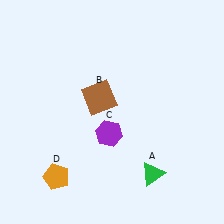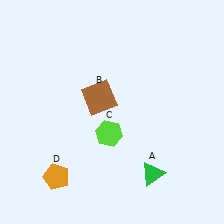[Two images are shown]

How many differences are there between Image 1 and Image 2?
There is 1 difference between the two images.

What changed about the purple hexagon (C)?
In Image 1, C is purple. In Image 2, it changed to lime.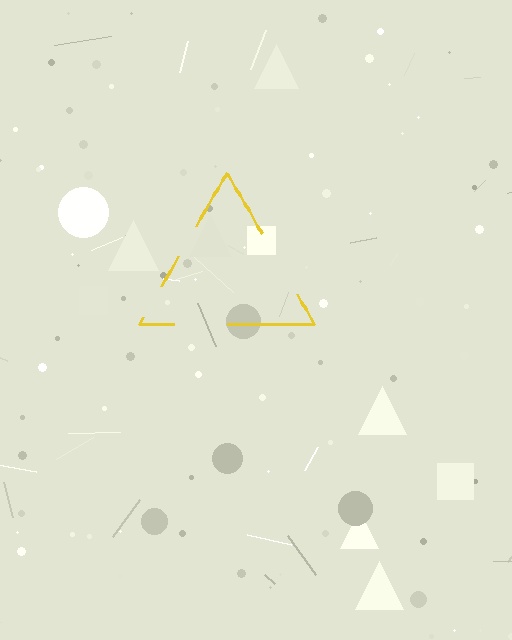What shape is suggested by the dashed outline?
The dashed outline suggests a triangle.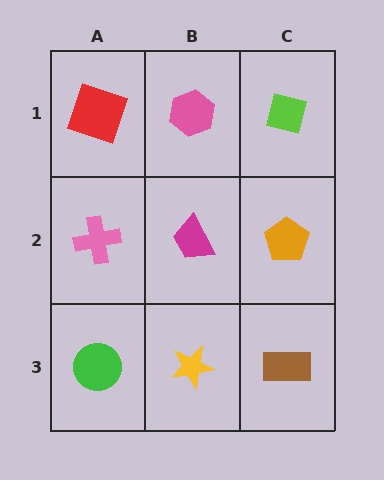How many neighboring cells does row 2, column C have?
3.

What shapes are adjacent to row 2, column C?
A lime square (row 1, column C), a brown rectangle (row 3, column C), a magenta trapezoid (row 2, column B).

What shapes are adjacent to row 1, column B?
A magenta trapezoid (row 2, column B), a red square (row 1, column A), a lime square (row 1, column C).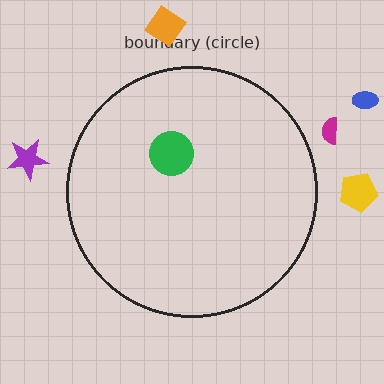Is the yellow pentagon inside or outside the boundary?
Outside.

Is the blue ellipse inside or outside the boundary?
Outside.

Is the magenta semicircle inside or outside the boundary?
Outside.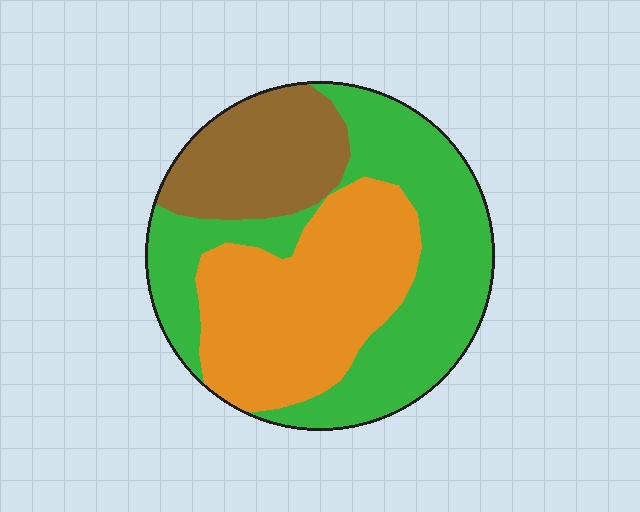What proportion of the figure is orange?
Orange covers around 35% of the figure.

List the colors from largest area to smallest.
From largest to smallest: green, orange, brown.